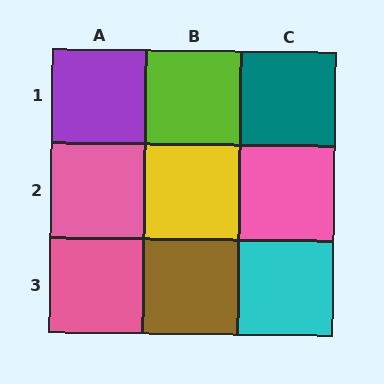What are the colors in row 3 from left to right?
Pink, brown, cyan.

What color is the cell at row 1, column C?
Teal.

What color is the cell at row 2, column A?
Pink.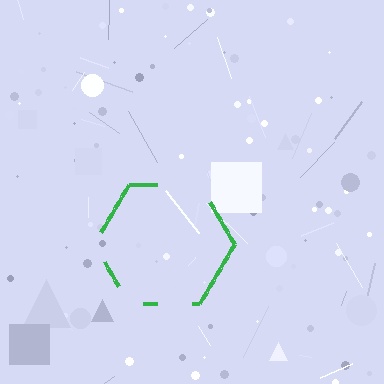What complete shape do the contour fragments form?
The contour fragments form a hexagon.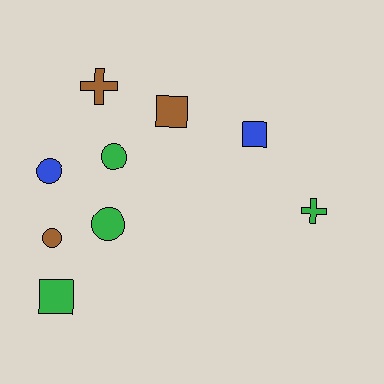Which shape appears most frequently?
Circle, with 4 objects.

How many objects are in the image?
There are 9 objects.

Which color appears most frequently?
Green, with 4 objects.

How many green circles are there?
There are 2 green circles.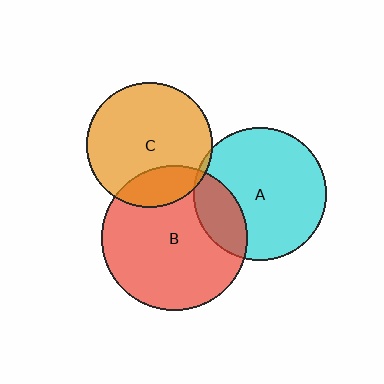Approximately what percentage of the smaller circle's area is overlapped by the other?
Approximately 20%.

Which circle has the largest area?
Circle B (red).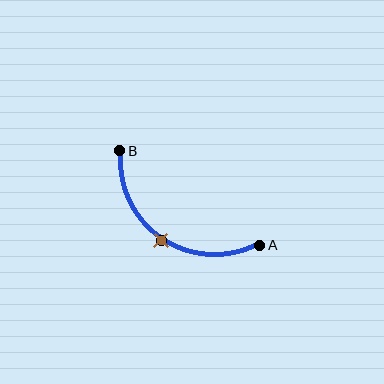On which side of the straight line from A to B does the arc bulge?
The arc bulges below and to the left of the straight line connecting A and B.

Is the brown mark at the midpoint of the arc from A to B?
Yes. The brown mark lies on the arc at equal arc-length from both A and B — it is the arc midpoint.